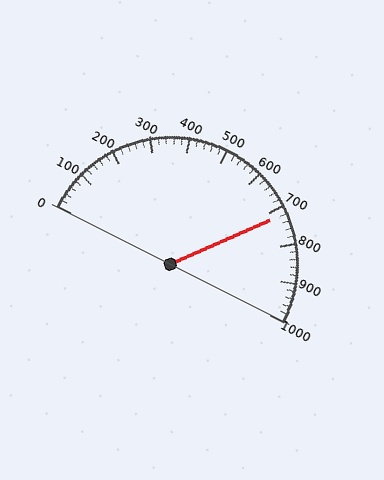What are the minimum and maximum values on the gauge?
The gauge ranges from 0 to 1000.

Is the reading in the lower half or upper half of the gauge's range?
The reading is in the upper half of the range (0 to 1000).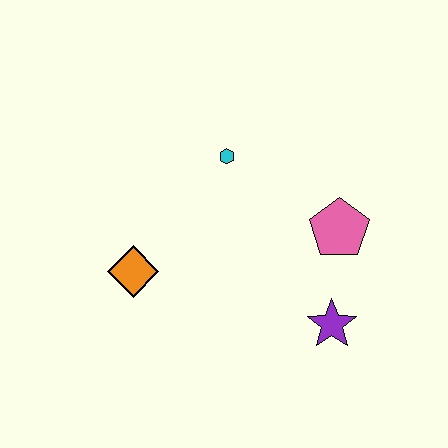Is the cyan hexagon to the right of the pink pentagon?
No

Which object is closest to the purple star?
The pink pentagon is closest to the purple star.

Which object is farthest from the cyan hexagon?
The purple star is farthest from the cyan hexagon.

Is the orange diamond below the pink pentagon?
Yes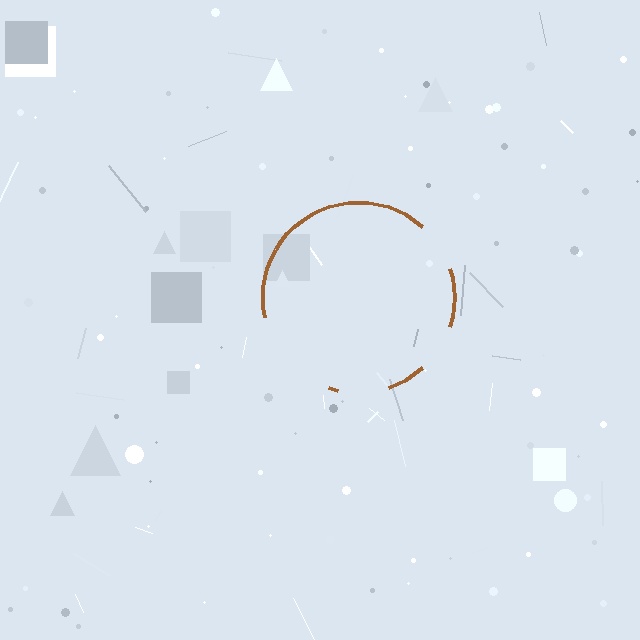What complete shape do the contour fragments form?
The contour fragments form a circle.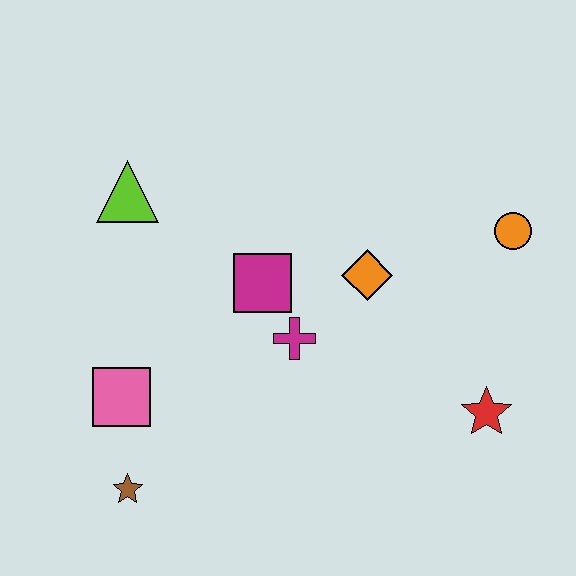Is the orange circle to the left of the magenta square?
No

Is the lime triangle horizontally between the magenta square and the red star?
No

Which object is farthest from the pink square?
The orange circle is farthest from the pink square.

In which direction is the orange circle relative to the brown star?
The orange circle is to the right of the brown star.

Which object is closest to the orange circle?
The orange diamond is closest to the orange circle.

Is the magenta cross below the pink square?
No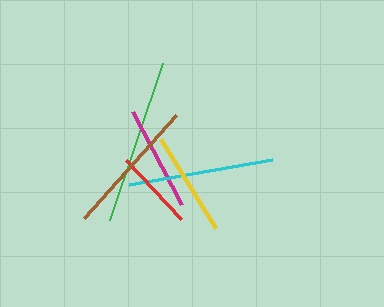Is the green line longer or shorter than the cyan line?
The green line is longer than the cyan line.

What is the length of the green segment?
The green segment is approximately 165 pixels long.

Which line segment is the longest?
The green line is the longest at approximately 165 pixels.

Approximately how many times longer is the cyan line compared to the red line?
The cyan line is approximately 1.8 times the length of the red line.